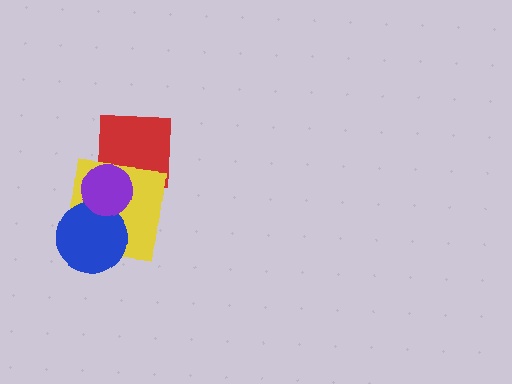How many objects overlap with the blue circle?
2 objects overlap with the blue circle.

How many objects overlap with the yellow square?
3 objects overlap with the yellow square.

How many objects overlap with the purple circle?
3 objects overlap with the purple circle.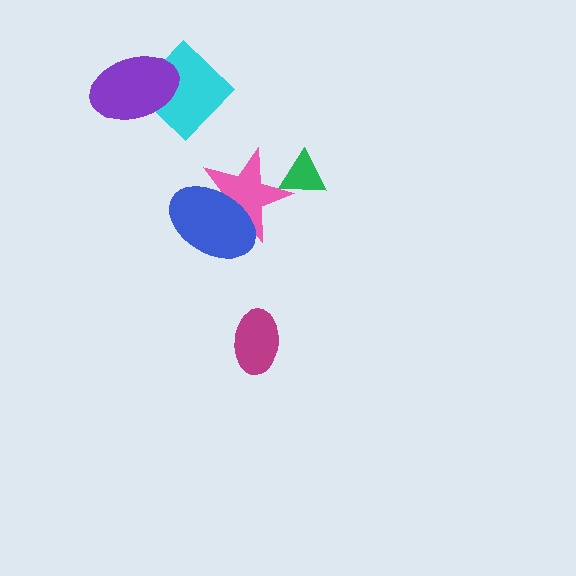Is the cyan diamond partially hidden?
Yes, it is partially covered by another shape.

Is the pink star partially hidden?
Yes, it is partially covered by another shape.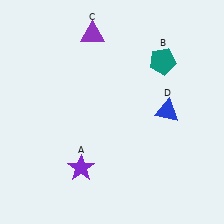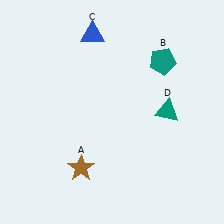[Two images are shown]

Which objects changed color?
A changed from purple to brown. C changed from purple to blue. D changed from blue to teal.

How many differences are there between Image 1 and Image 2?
There are 3 differences between the two images.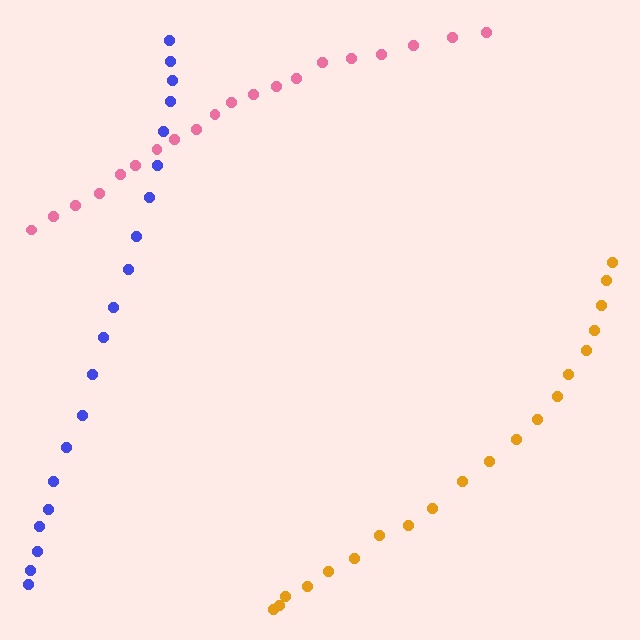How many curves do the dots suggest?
There are 3 distinct paths.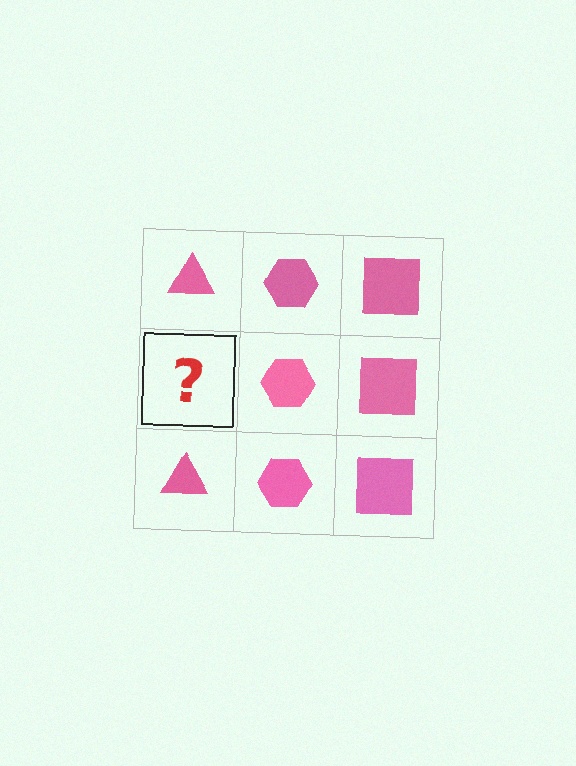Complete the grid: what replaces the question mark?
The question mark should be replaced with a pink triangle.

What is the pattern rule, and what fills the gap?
The rule is that each column has a consistent shape. The gap should be filled with a pink triangle.